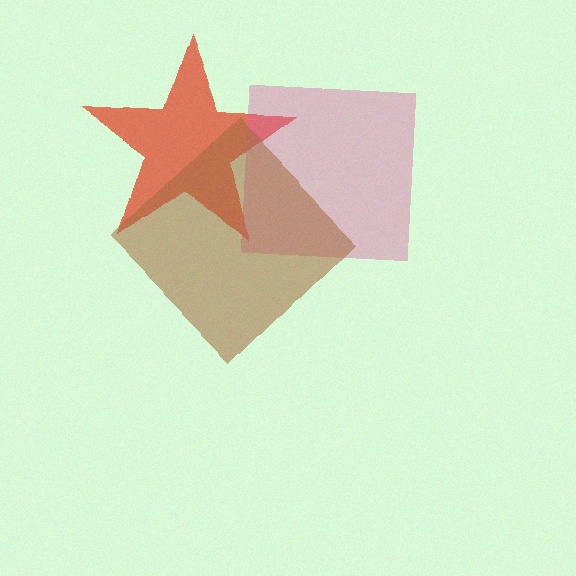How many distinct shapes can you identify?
There are 3 distinct shapes: a red star, a pink square, a brown diamond.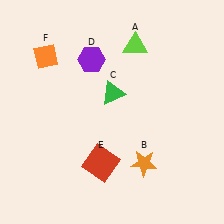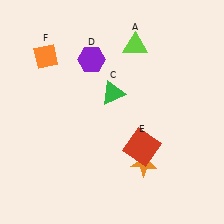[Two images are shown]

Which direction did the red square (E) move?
The red square (E) moved right.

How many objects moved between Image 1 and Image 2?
1 object moved between the two images.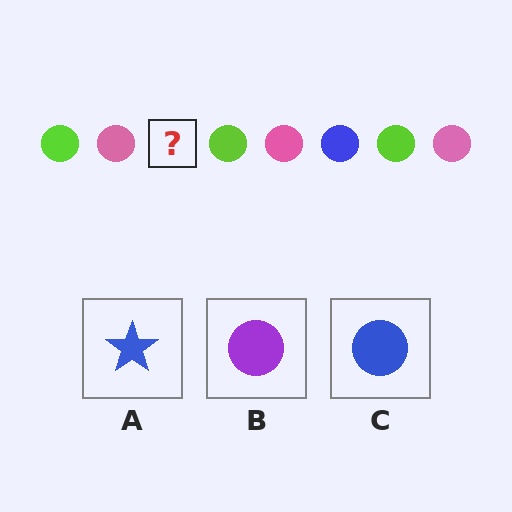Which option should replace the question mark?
Option C.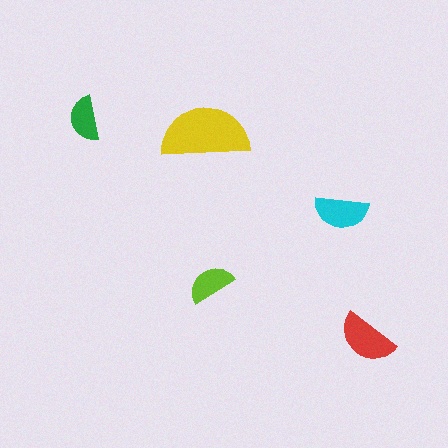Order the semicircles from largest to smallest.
the yellow one, the red one, the cyan one, the lime one, the green one.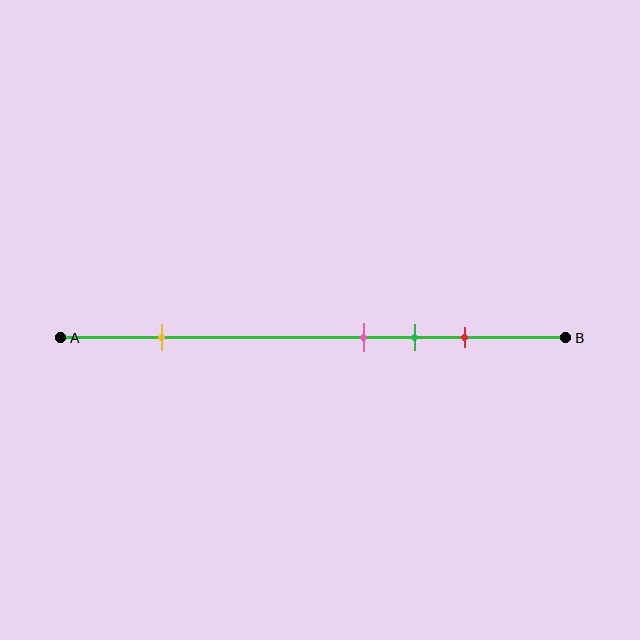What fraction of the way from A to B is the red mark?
The red mark is approximately 80% (0.8) of the way from A to B.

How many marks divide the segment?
There are 4 marks dividing the segment.